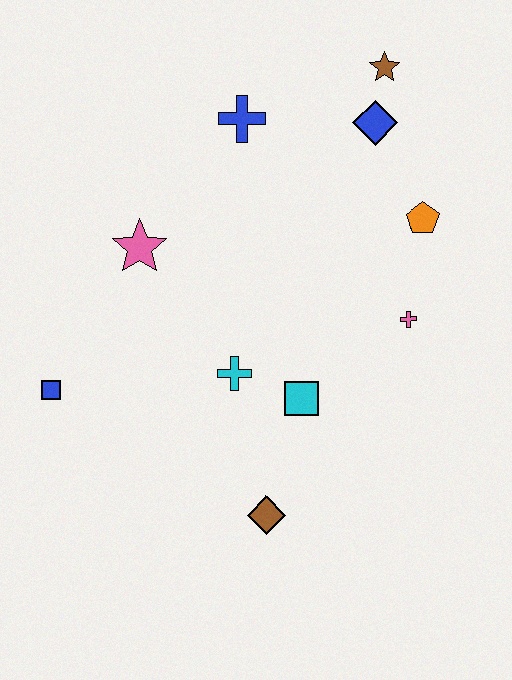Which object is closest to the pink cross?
The orange pentagon is closest to the pink cross.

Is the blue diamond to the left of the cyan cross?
No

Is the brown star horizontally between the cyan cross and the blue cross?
No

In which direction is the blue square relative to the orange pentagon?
The blue square is to the left of the orange pentagon.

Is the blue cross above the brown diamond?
Yes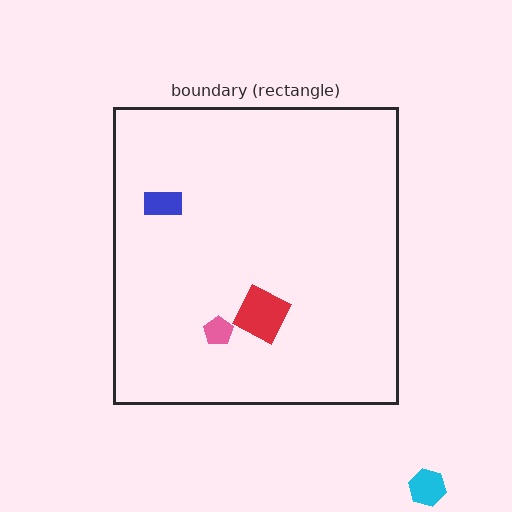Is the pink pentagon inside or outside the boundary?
Inside.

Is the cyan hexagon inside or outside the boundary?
Outside.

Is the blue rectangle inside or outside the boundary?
Inside.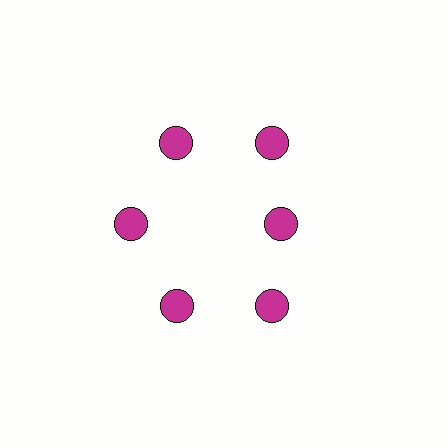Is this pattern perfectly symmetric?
No. The 6 magenta circles are arranged in a ring, but one element near the 3 o'clock position is pulled inward toward the center, breaking the 6-fold rotational symmetry.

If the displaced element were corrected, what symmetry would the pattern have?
It would have 6-fold rotational symmetry — the pattern would map onto itself every 60 degrees.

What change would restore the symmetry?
The symmetry would be restored by moving it outward, back onto the ring so that all 6 circles sit at equal angles and equal distance from the center.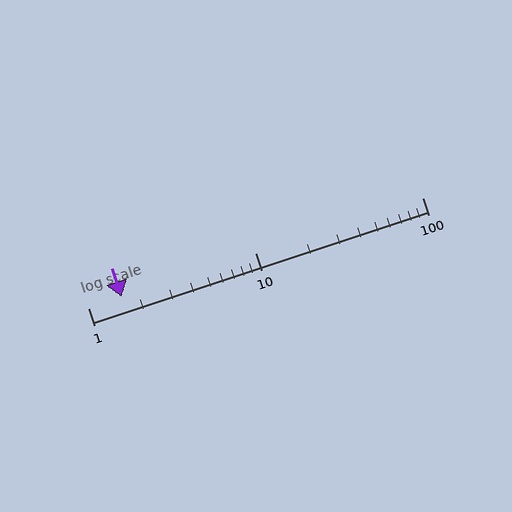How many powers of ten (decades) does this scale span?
The scale spans 2 decades, from 1 to 100.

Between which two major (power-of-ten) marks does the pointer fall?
The pointer is between 1 and 10.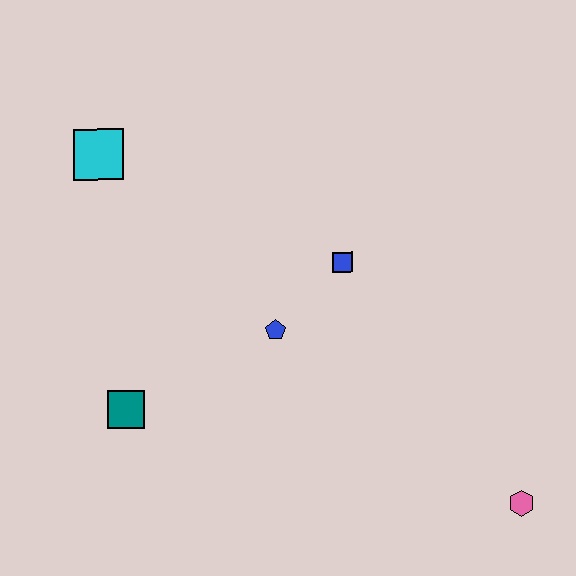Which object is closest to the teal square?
The blue pentagon is closest to the teal square.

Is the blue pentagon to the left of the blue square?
Yes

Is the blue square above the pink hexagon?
Yes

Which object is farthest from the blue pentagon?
The pink hexagon is farthest from the blue pentagon.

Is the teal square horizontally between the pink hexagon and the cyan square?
Yes